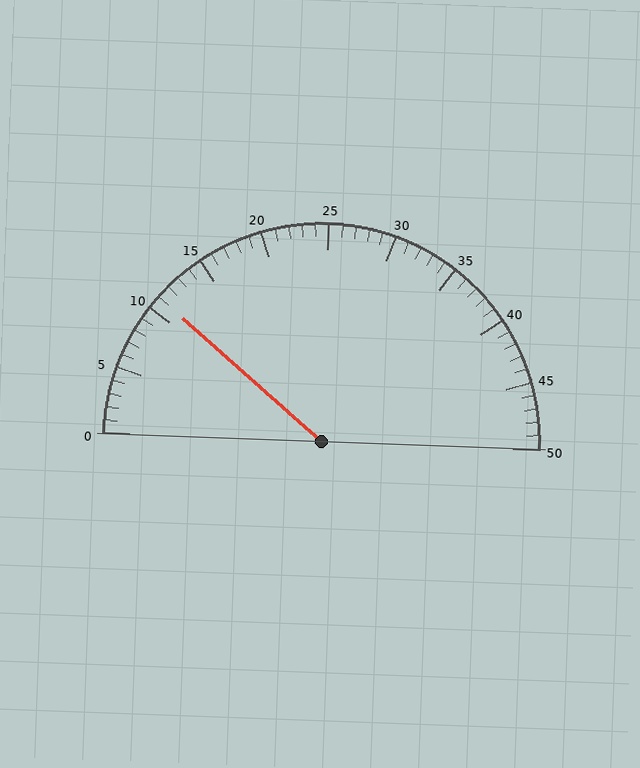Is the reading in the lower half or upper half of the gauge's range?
The reading is in the lower half of the range (0 to 50).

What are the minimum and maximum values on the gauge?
The gauge ranges from 0 to 50.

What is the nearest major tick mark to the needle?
The nearest major tick mark is 10.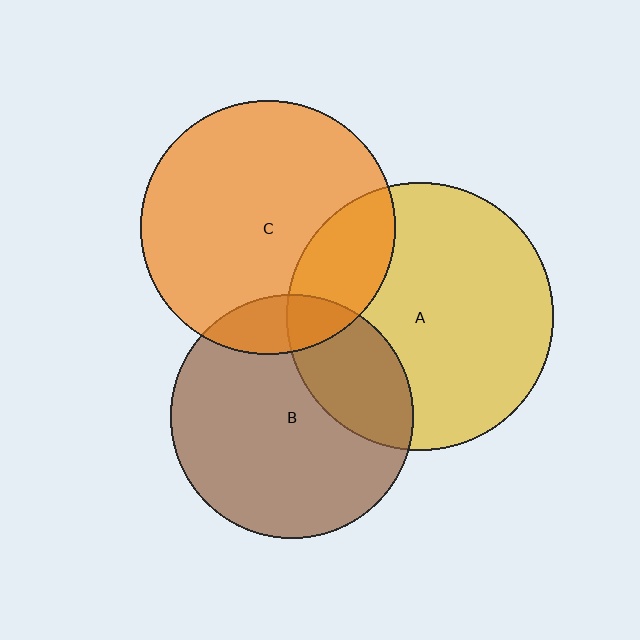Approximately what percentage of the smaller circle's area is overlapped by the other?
Approximately 25%.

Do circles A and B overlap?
Yes.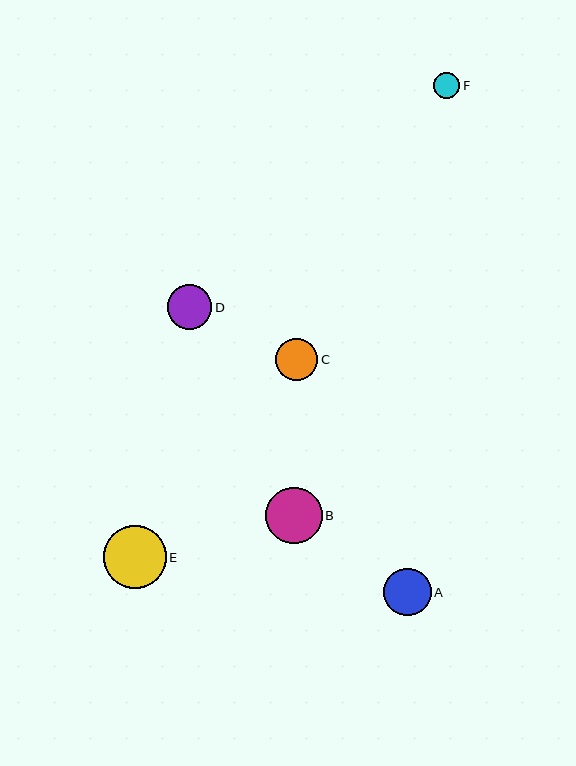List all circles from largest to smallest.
From largest to smallest: E, B, A, D, C, F.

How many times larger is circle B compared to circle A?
Circle B is approximately 1.2 times the size of circle A.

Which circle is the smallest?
Circle F is the smallest with a size of approximately 26 pixels.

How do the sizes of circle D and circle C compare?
Circle D and circle C are approximately the same size.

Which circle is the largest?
Circle E is the largest with a size of approximately 63 pixels.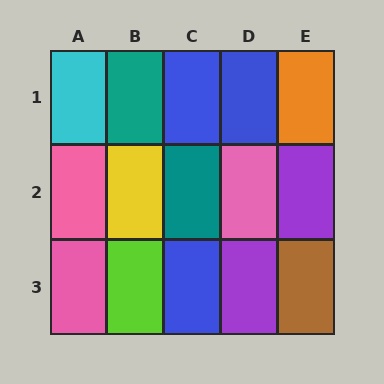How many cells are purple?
2 cells are purple.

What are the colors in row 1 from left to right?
Cyan, teal, blue, blue, orange.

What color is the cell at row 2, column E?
Purple.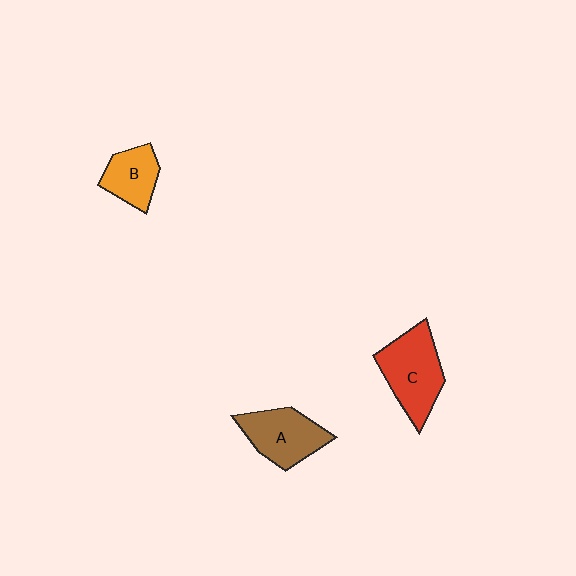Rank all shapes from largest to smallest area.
From largest to smallest: C (red), A (brown), B (orange).